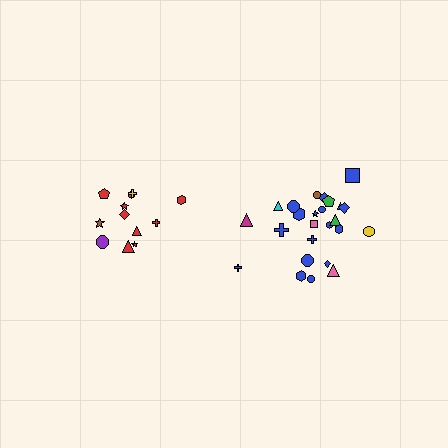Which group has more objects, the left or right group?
The right group.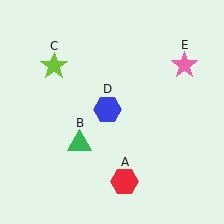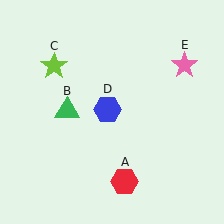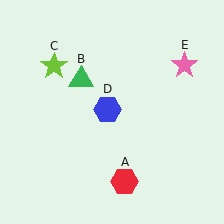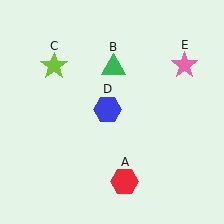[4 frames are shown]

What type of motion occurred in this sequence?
The green triangle (object B) rotated clockwise around the center of the scene.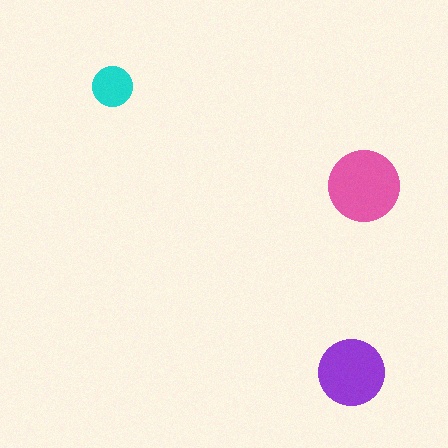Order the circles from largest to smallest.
the pink one, the purple one, the cyan one.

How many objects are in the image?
There are 3 objects in the image.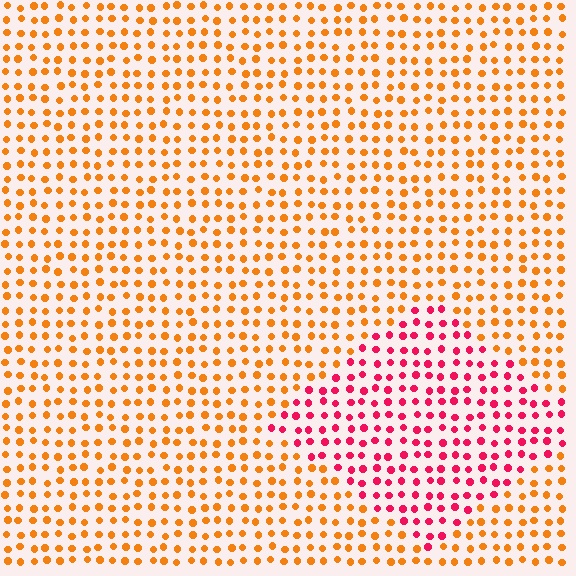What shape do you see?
I see a diamond.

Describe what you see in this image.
The image is filled with small orange elements in a uniform arrangement. A diamond-shaped region is visible where the elements are tinted to a slightly different hue, forming a subtle color boundary.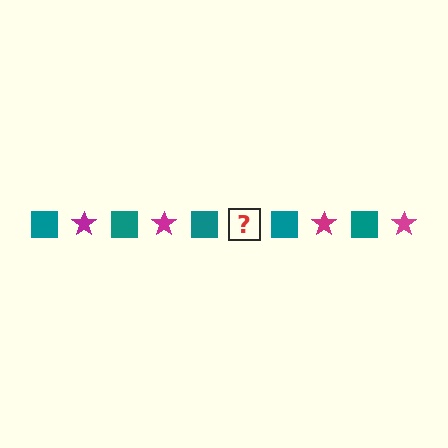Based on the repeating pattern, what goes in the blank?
The blank should be a magenta star.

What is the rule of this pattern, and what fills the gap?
The rule is that the pattern alternates between teal square and magenta star. The gap should be filled with a magenta star.